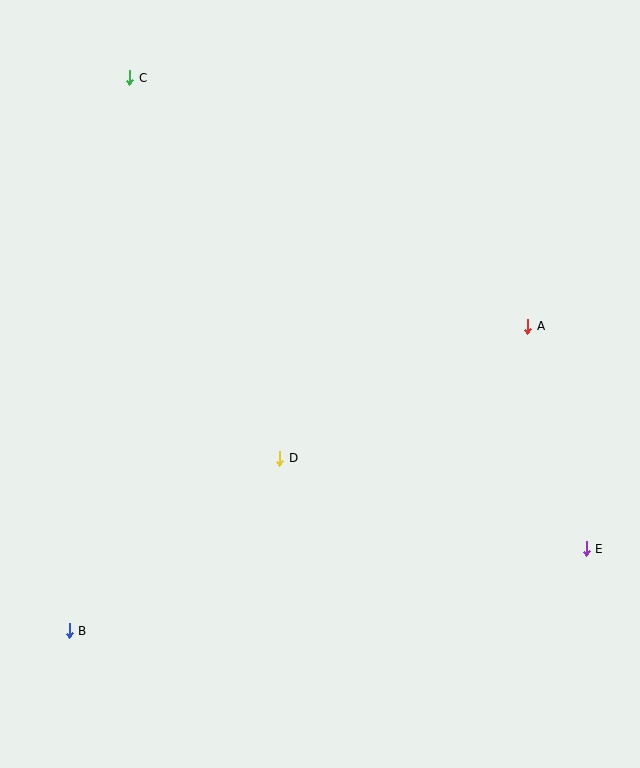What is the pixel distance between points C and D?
The distance between C and D is 409 pixels.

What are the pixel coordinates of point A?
Point A is at (528, 326).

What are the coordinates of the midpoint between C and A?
The midpoint between C and A is at (329, 202).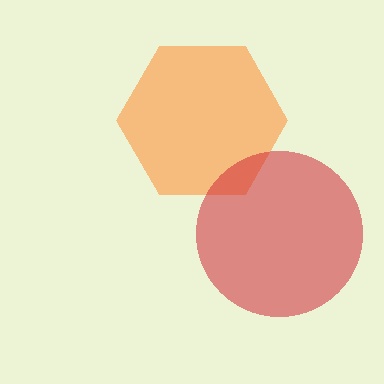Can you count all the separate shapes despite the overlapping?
Yes, there are 2 separate shapes.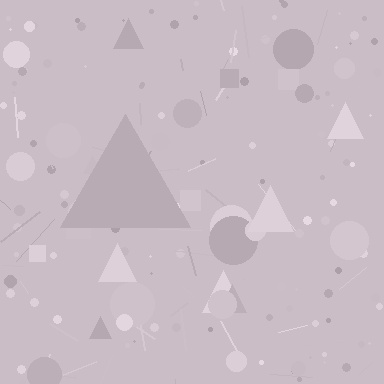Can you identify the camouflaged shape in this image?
The camouflaged shape is a triangle.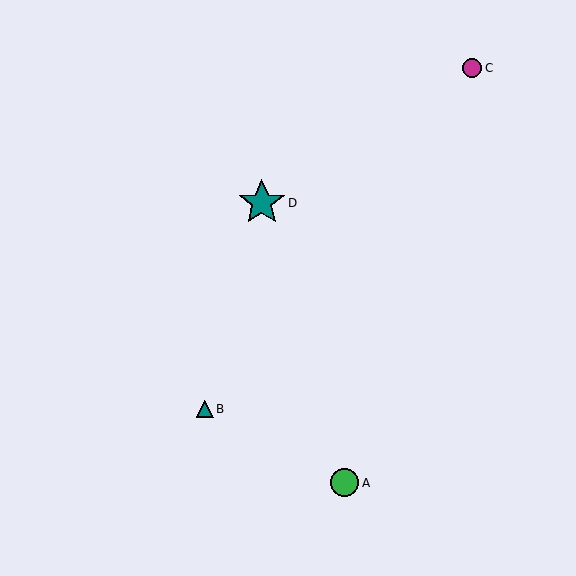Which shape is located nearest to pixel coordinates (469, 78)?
The magenta circle (labeled C) at (472, 68) is nearest to that location.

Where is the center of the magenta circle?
The center of the magenta circle is at (472, 68).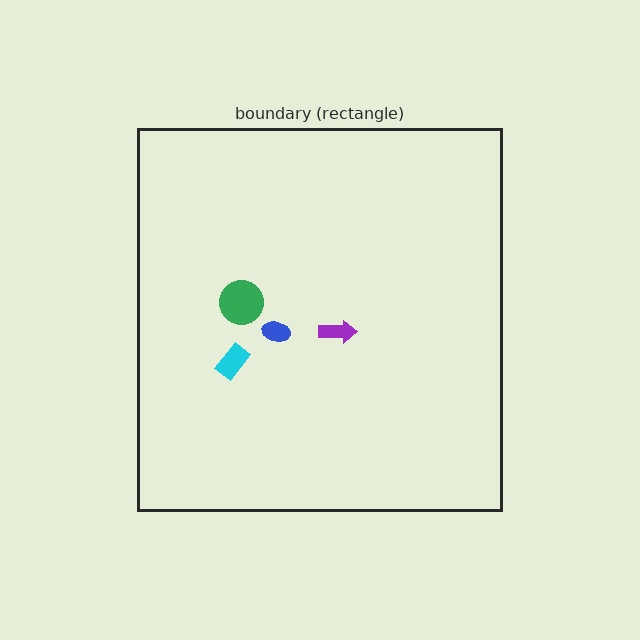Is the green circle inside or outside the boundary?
Inside.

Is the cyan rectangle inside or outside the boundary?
Inside.